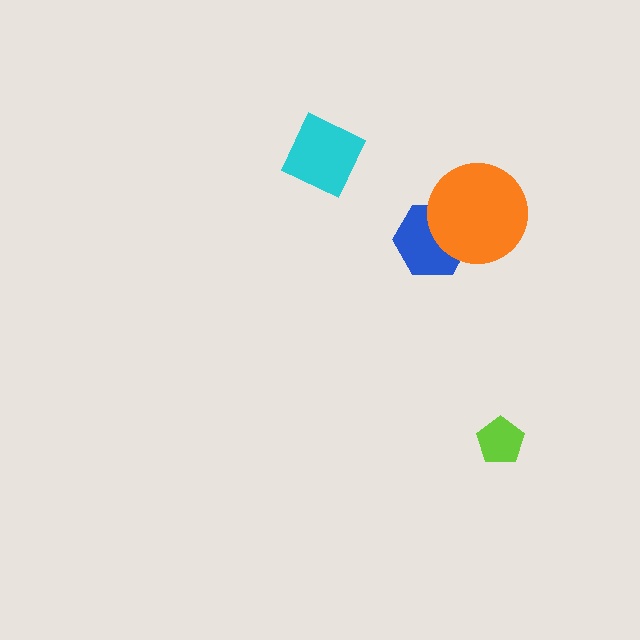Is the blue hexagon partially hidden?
Yes, it is partially covered by another shape.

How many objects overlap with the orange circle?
1 object overlaps with the orange circle.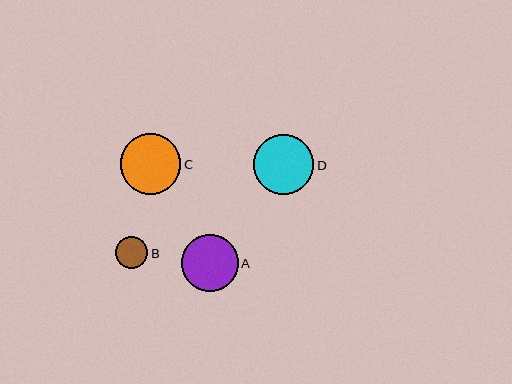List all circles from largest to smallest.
From largest to smallest: C, D, A, B.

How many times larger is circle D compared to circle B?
Circle D is approximately 1.8 times the size of circle B.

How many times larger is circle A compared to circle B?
Circle A is approximately 1.7 times the size of circle B.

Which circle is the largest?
Circle C is the largest with a size of approximately 61 pixels.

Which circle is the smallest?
Circle B is the smallest with a size of approximately 33 pixels.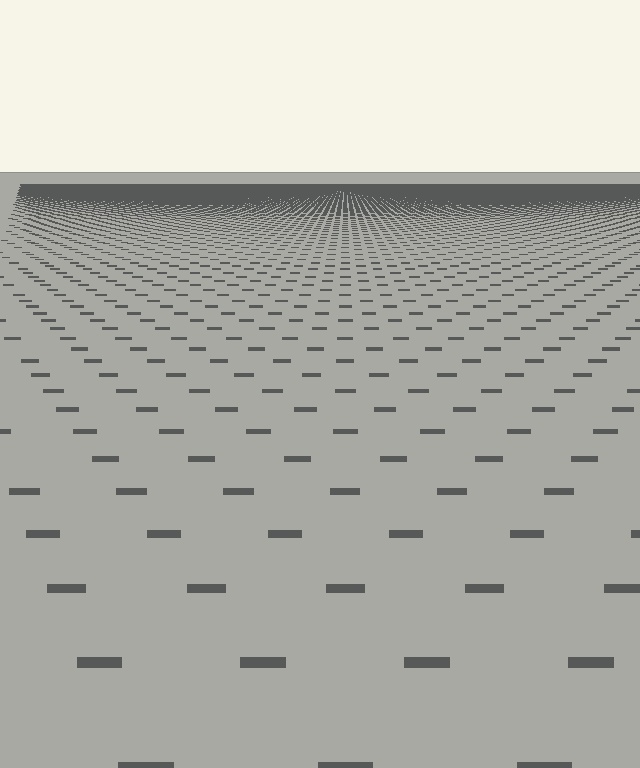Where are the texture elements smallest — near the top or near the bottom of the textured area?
Near the top.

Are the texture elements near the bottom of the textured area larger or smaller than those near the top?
Larger. Near the bottom, elements are closer to the viewer and appear at a bigger on-screen size.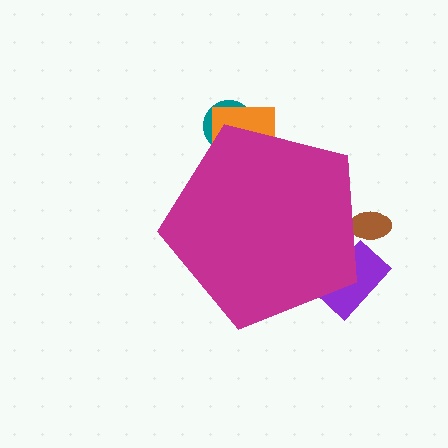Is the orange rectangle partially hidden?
Yes, the orange rectangle is partially hidden behind the magenta pentagon.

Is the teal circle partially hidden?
Yes, the teal circle is partially hidden behind the magenta pentagon.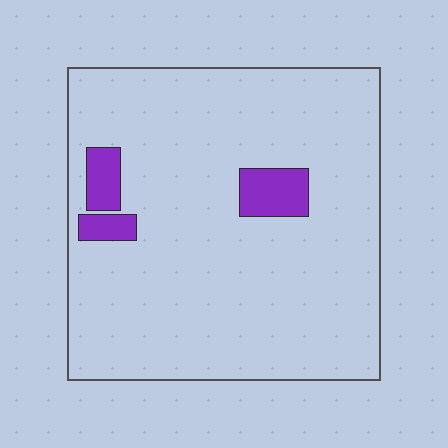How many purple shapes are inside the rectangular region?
3.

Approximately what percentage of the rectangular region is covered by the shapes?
Approximately 5%.